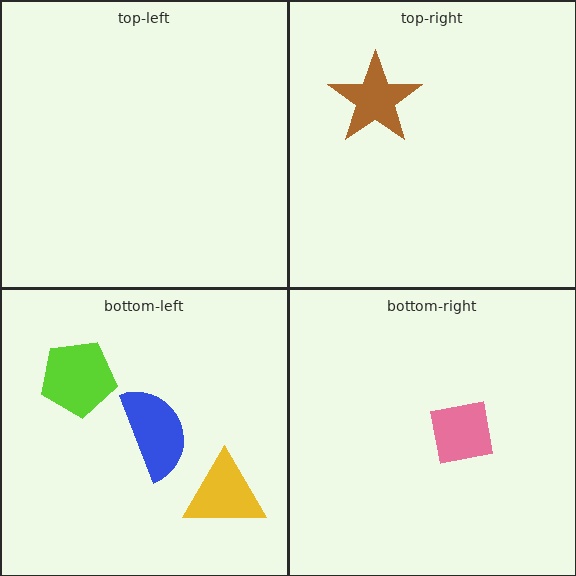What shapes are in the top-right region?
The brown star.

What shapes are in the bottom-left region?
The yellow triangle, the lime pentagon, the blue semicircle.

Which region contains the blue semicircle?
The bottom-left region.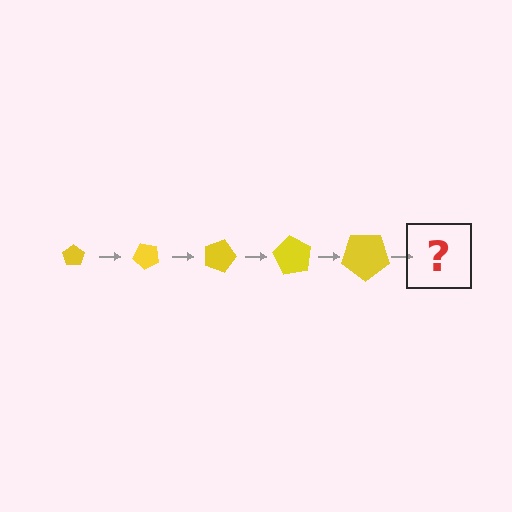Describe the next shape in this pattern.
It should be a pentagon, larger than the previous one and rotated 225 degrees from the start.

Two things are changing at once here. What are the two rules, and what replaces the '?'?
The two rules are that the pentagon grows larger each step and it rotates 45 degrees each step. The '?' should be a pentagon, larger than the previous one and rotated 225 degrees from the start.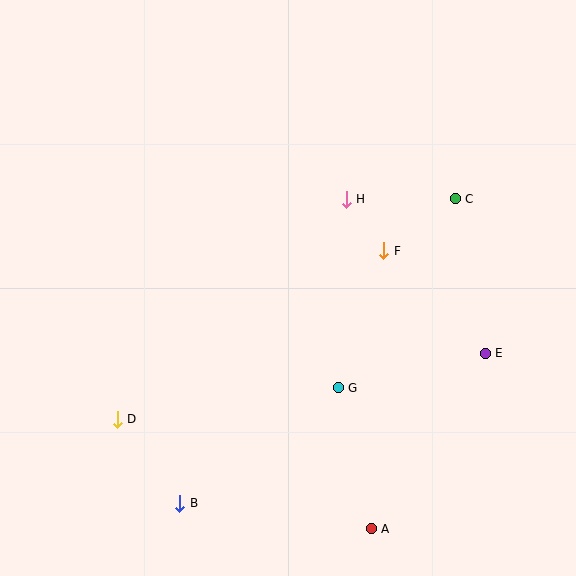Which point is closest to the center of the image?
Point F at (384, 251) is closest to the center.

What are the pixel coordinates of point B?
Point B is at (180, 503).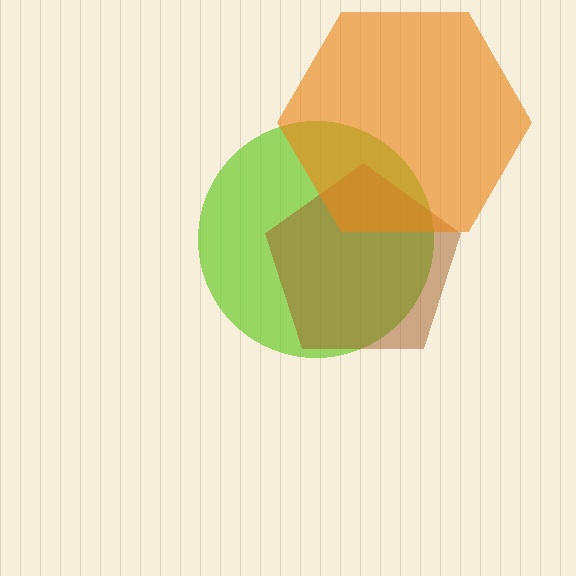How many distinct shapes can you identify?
There are 3 distinct shapes: a lime circle, a brown pentagon, an orange hexagon.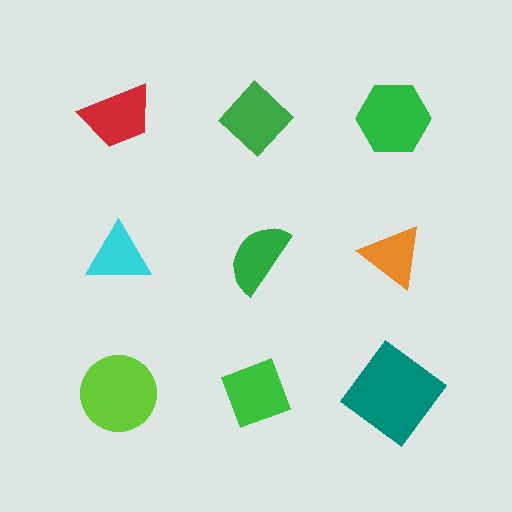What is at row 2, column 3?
An orange triangle.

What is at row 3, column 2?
A green diamond.